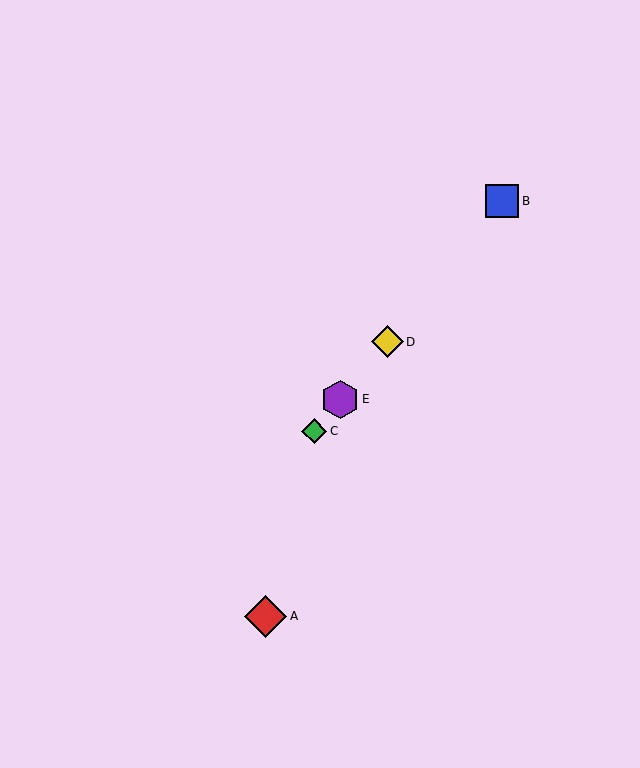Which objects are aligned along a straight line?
Objects B, C, D, E are aligned along a straight line.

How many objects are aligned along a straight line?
4 objects (B, C, D, E) are aligned along a straight line.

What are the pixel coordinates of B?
Object B is at (502, 201).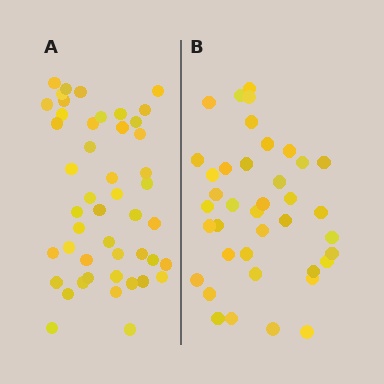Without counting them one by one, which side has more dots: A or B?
Region A (the left region) has more dots.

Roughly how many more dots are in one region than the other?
Region A has roughly 8 or so more dots than region B.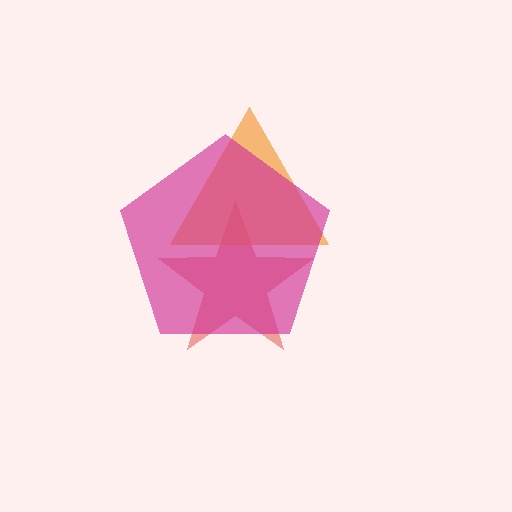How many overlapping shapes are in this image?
There are 3 overlapping shapes in the image.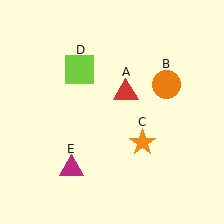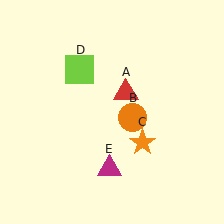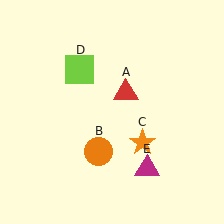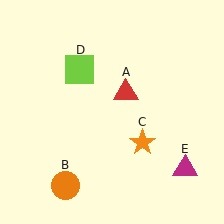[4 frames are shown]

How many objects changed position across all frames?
2 objects changed position: orange circle (object B), magenta triangle (object E).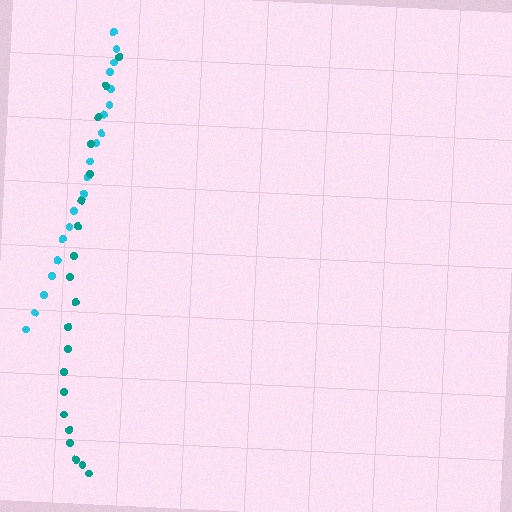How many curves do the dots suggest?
There are 2 distinct paths.